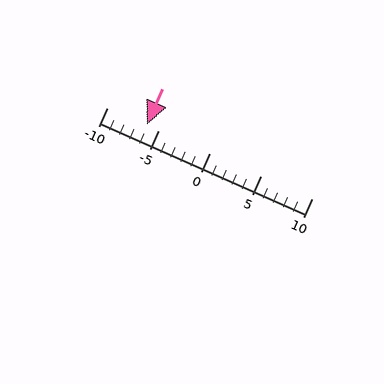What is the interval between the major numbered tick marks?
The major tick marks are spaced 5 units apart.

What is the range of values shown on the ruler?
The ruler shows values from -10 to 10.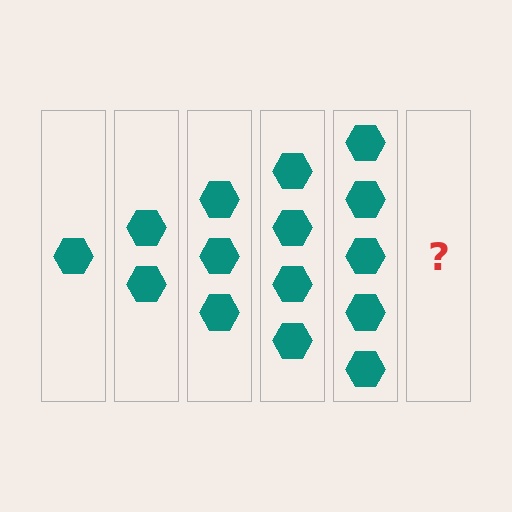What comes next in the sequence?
The next element should be 6 hexagons.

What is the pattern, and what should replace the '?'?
The pattern is that each step adds one more hexagon. The '?' should be 6 hexagons.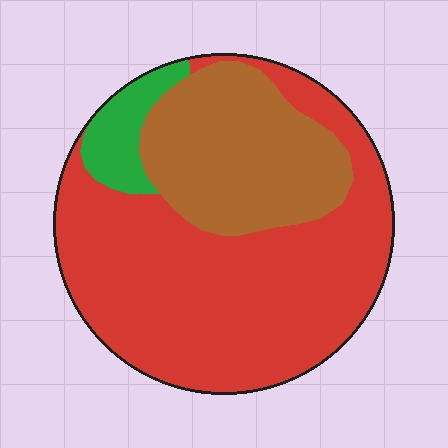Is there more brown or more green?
Brown.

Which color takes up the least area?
Green, at roughly 5%.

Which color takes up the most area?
Red, at roughly 65%.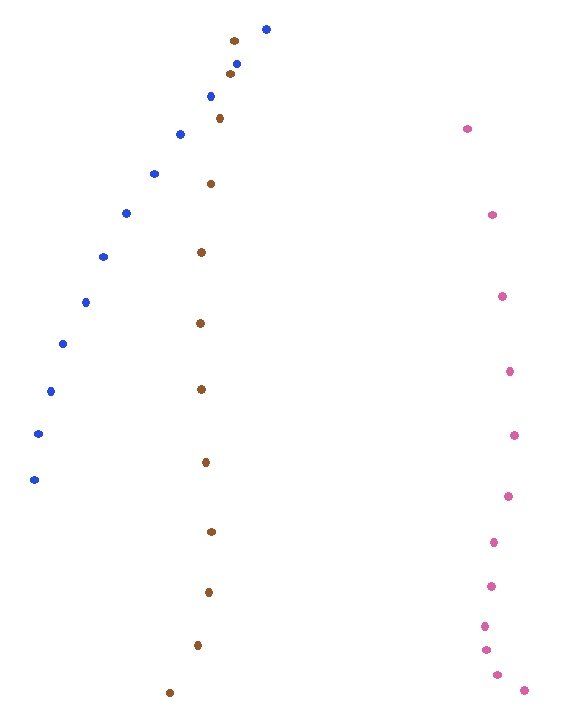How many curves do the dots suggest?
There are 3 distinct paths.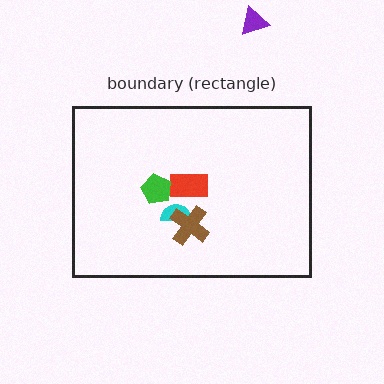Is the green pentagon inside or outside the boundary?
Inside.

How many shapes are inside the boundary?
4 inside, 1 outside.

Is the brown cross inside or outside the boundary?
Inside.